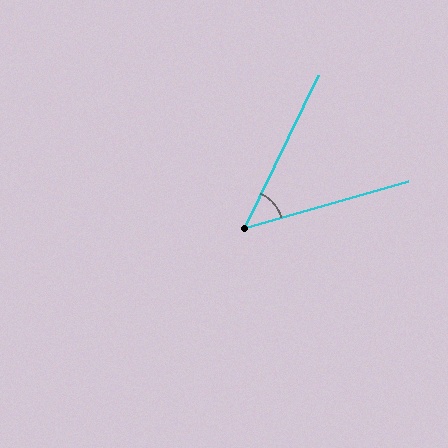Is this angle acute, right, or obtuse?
It is acute.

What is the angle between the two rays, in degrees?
Approximately 48 degrees.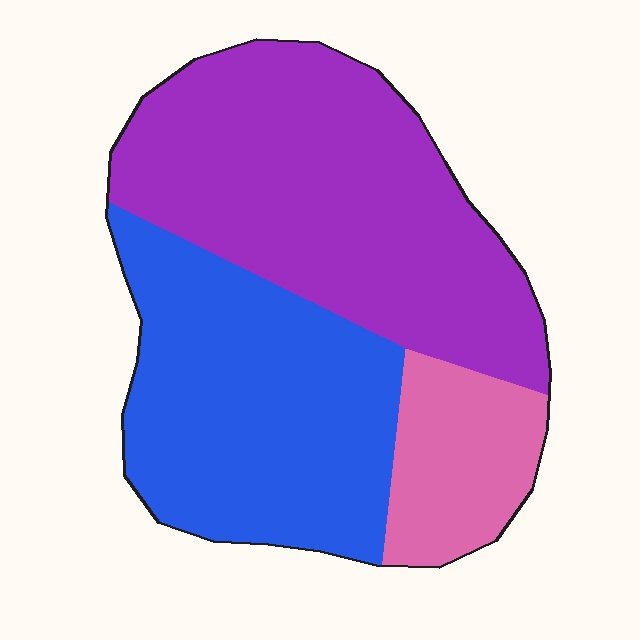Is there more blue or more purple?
Purple.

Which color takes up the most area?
Purple, at roughly 45%.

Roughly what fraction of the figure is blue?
Blue takes up about two fifths (2/5) of the figure.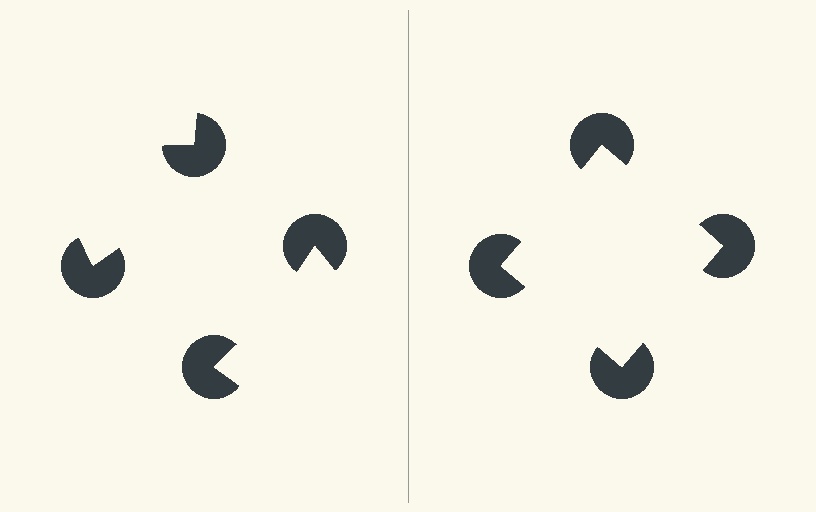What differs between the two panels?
The pac-man discs are positioned identically on both sides; only the wedge orientations differ. On the right they align to a square; on the left they are misaligned.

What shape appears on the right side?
An illusory square.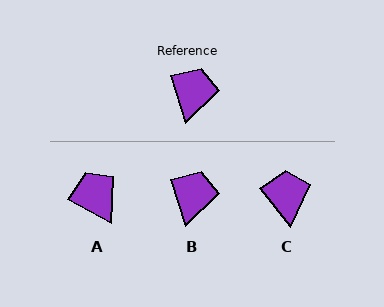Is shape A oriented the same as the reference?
No, it is off by about 44 degrees.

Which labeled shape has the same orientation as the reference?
B.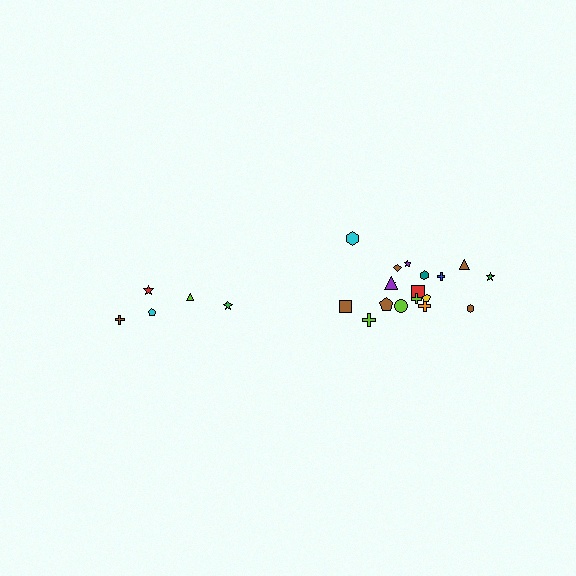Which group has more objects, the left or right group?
The right group.